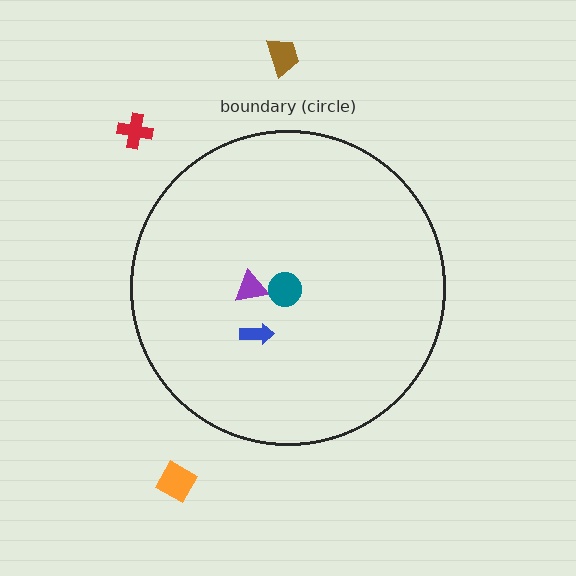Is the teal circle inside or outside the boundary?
Inside.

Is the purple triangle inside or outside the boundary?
Inside.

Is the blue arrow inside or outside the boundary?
Inside.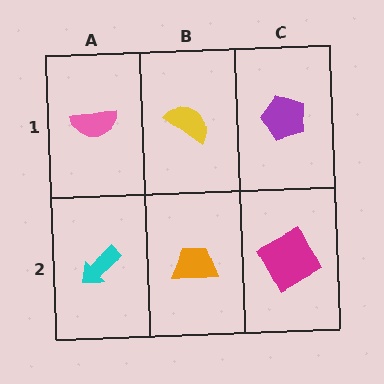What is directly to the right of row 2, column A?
An orange trapezoid.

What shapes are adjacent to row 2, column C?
A purple pentagon (row 1, column C), an orange trapezoid (row 2, column B).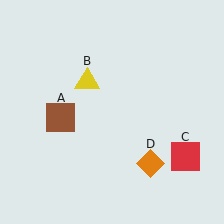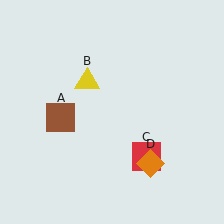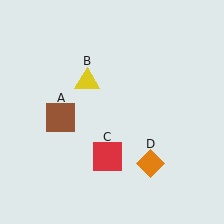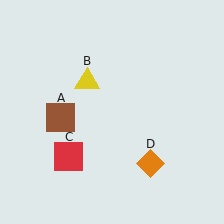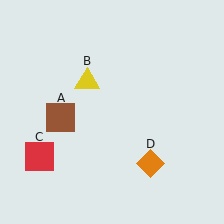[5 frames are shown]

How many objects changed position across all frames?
1 object changed position: red square (object C).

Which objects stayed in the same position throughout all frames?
Brown square (object A) and yellow triangle (object B) and orange diamond (object D) remained stationary.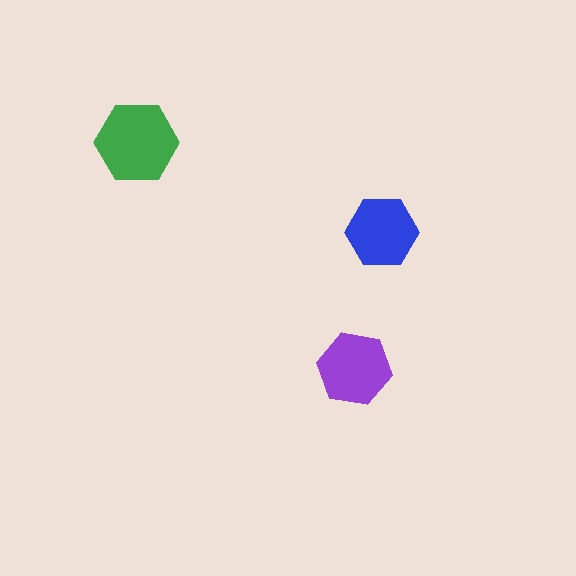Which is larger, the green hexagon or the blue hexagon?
The green one.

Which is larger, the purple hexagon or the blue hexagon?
The purple one.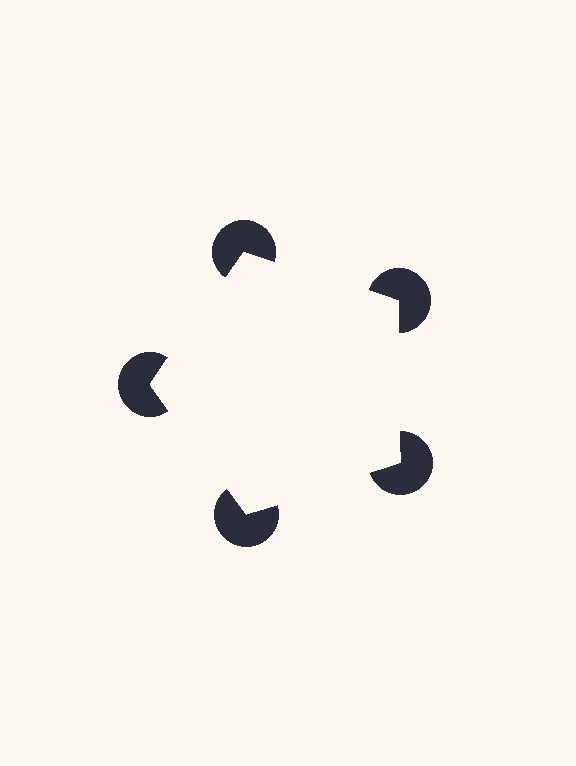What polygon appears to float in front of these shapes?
An illusory pentagon — its edges are inferred from the aligned wedge cuts in the pac-man discs, not physically drawn.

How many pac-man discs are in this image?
There are 5 — one at each vertex of the illusory pentagon.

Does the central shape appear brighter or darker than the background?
It typically appears slightly brighter than the background, even though no actual brightness change is drawn.